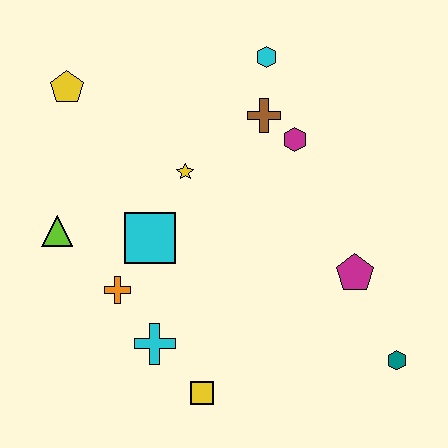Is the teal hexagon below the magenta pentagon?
Yes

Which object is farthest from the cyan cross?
The cyan hexagon is farthest from the cyan cross.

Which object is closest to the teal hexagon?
The magenta pentagon is closest to the teal hexagon.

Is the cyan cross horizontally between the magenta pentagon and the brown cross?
No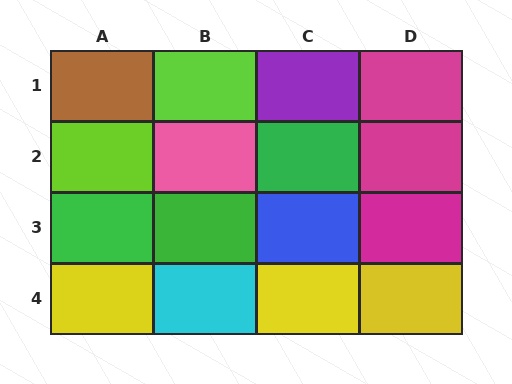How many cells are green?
3 cells are green.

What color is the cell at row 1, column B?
Lime.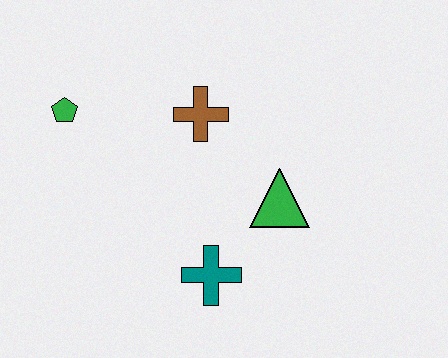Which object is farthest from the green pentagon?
The green triangle is farthest from the green pentagon.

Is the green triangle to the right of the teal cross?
Yes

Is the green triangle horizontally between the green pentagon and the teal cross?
No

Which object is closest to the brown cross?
The green triangle is closest to the brown cross.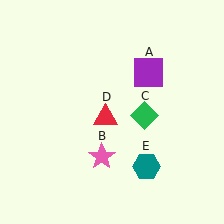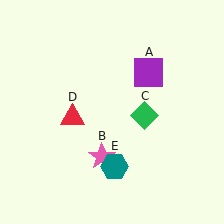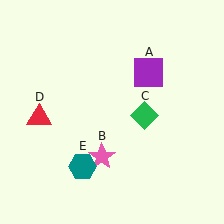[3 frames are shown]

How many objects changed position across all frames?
2 objects changed position: red triangle (object D), teal hexagon (object E).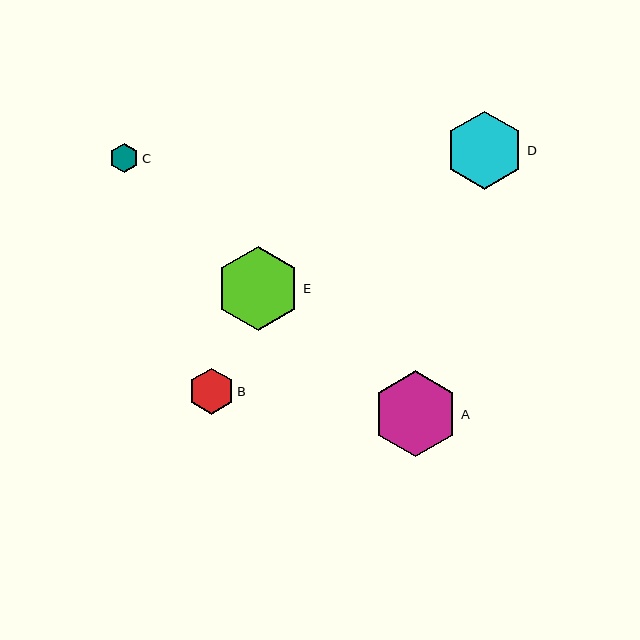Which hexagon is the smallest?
Hexagon C is the smallest with a size of approximately 30 pixels.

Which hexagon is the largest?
Hexagon A is the largest with a size of approximately 86 pixels.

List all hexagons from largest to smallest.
From largest to smallest: A, E, D, B, C.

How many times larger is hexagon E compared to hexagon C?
Hexagon E is approximately 2.9 times the size of hexagon C.